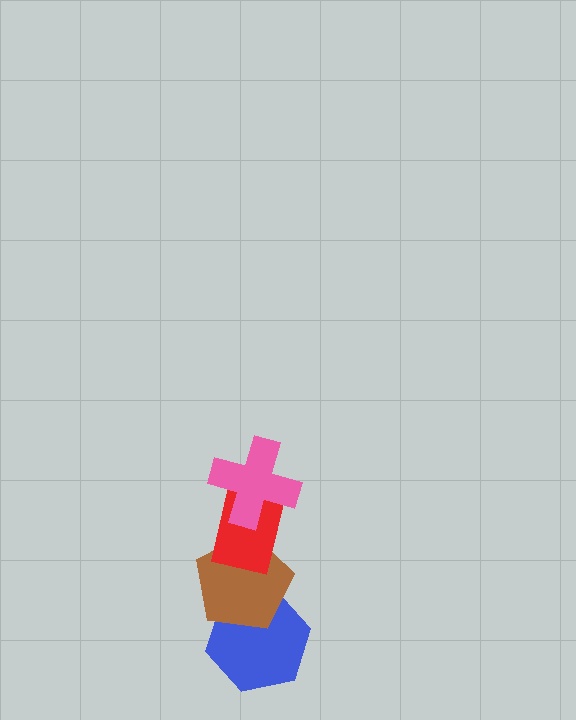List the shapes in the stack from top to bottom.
From top to bottom: the pink cross, the red rectangle, the brown pentagon, the blue hexagon.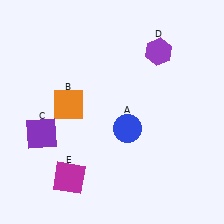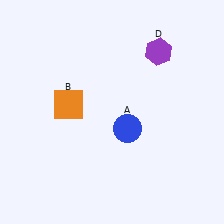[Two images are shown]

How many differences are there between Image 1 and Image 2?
There are 2 differences between the two images.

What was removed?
The magenta square (E), the purple square (C) were removed in Image 2.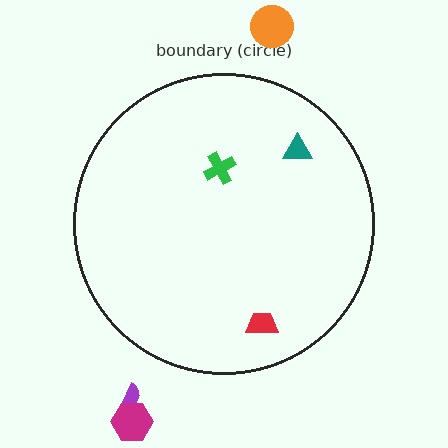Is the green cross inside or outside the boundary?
Inside.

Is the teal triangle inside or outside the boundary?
Inside.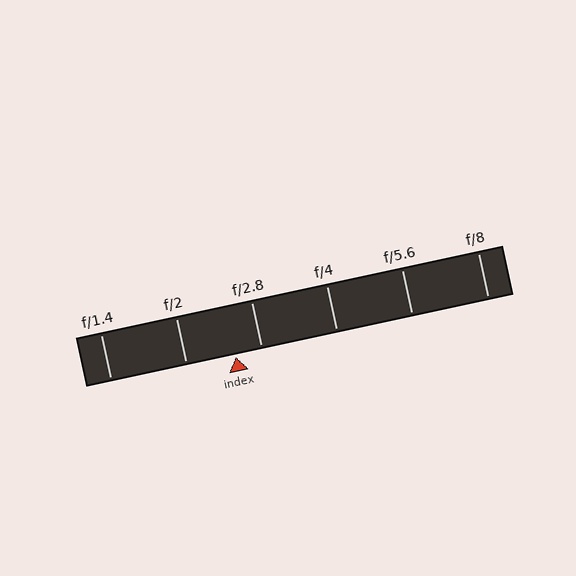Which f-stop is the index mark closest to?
The index mark is closest to f/2.8.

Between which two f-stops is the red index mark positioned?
The index mark is between f/2 and f/2.8.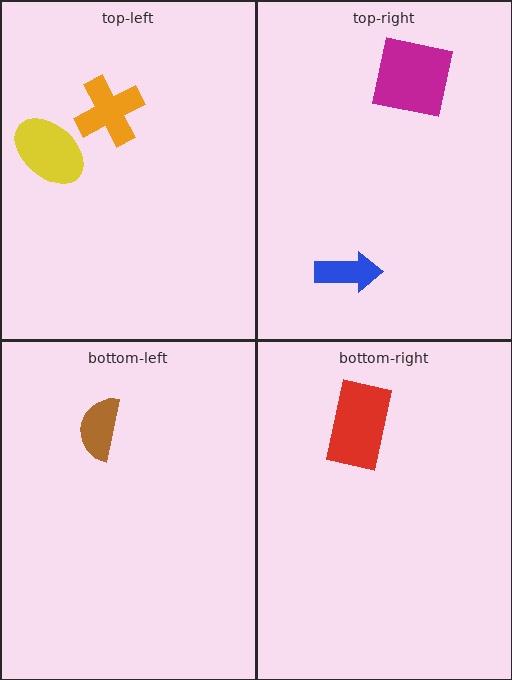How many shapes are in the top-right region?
2.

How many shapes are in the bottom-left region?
1.